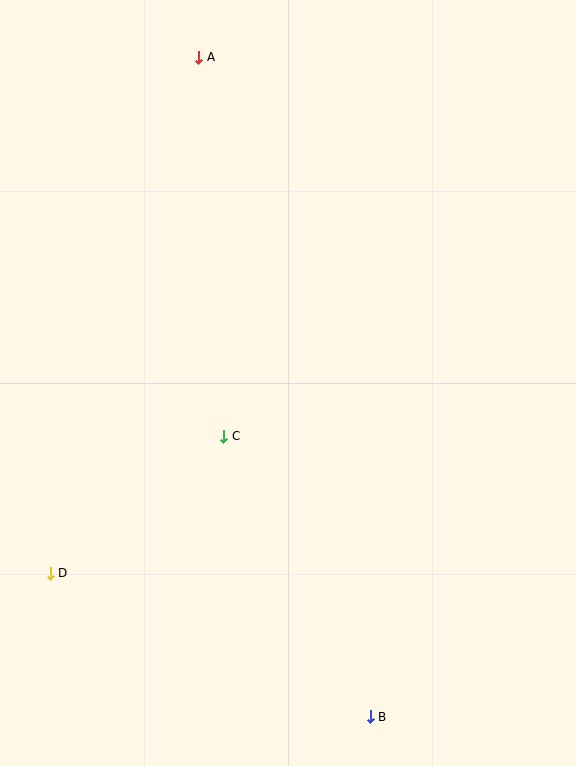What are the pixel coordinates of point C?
Point C is at (224, 437).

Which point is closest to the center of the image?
Point C at (224, 437) is closest to the center.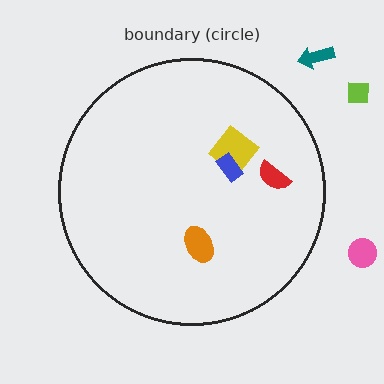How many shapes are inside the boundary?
4 inside, 3 outside.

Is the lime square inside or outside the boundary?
Outside.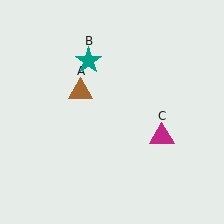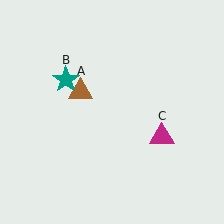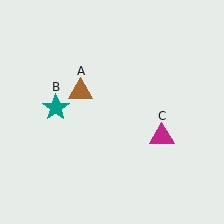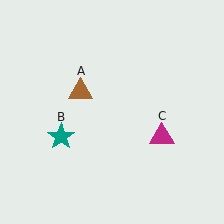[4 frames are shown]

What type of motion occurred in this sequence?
The teal star (object B) rotated counterclockwise around the center of the scene.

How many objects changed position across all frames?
1 object changed position: teal star (object B).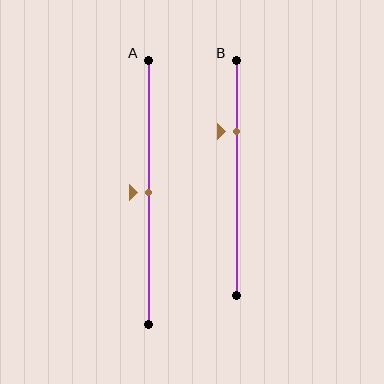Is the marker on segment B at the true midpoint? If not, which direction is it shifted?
No, the marker on segment B is shifted upward by about 20% of the segment length.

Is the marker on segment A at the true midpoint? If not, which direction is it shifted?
Yes, the marker on segment A is at the true midpoint.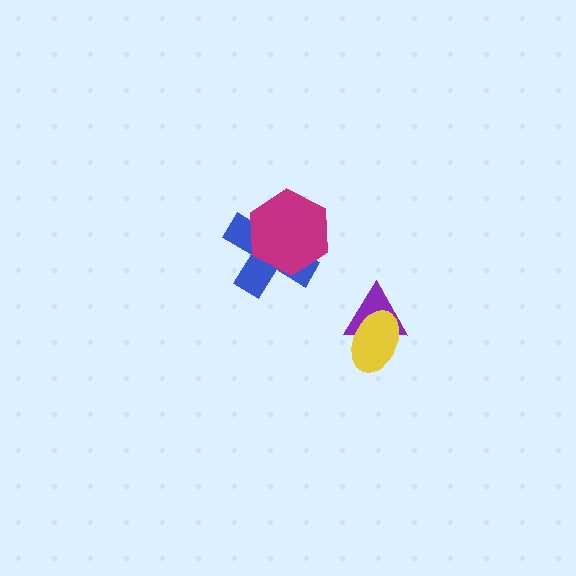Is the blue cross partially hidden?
Yes, it is partially covered by another shape.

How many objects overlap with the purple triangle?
1 object overlaps with the purple triangle.